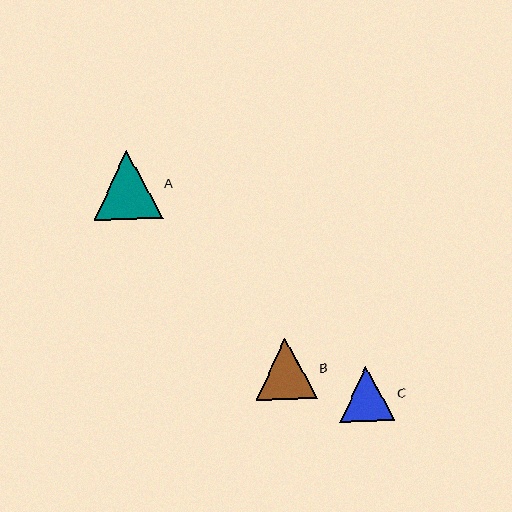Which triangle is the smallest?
Triangle C is the smallest with a size of approximately 55 pixels.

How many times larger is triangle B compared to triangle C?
Triangle B is approximately 1.1 times the size of triangle C.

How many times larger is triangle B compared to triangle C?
Triangle B is approximately 1.1 times the size of triangle C.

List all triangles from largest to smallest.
From largest to smallest: A, B, C.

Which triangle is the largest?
Triangle A is the largest with a size of approximately 69 pixels.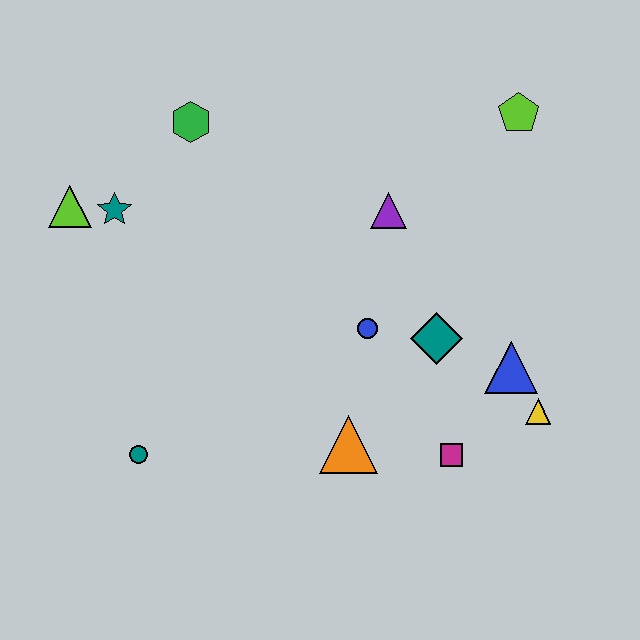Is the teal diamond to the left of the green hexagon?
No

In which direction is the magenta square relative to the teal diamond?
The magenta square is below the teal diamond.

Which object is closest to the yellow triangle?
The blue triangle is closest to the yellow triangle.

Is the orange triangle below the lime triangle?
Yes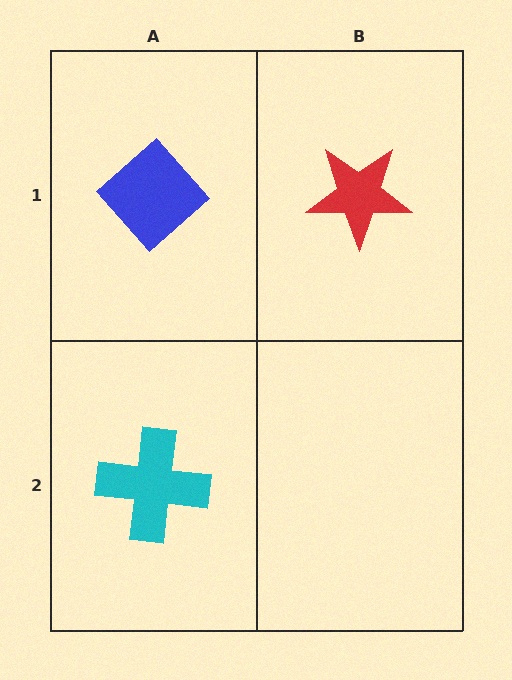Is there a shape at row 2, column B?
No, that cell is empty.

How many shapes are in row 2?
1 shape.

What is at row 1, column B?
A red star.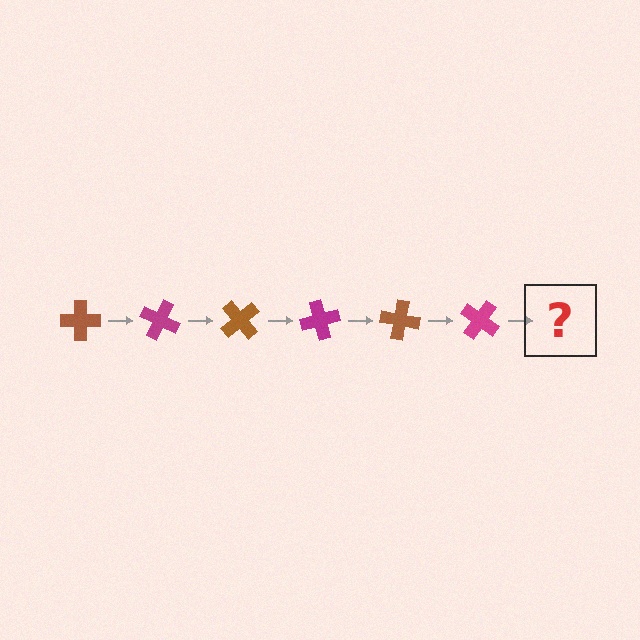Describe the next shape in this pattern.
It should be a brown cross, rotated 150 degrees from the start.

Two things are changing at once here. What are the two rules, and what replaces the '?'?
The two rules are that it rotates 25 degrees each step and the color cycles through brown and magenta. The '?' should be a brown cross, rotated 150 degrees from the start.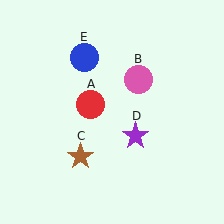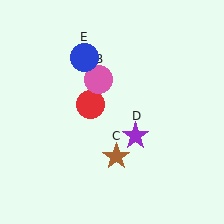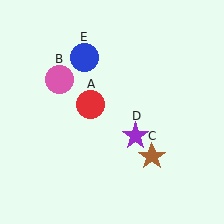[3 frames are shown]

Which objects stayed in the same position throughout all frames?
Red circle (object A) and purple star (object D) and blue circle (object E) remained stationary.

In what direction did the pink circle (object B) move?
The pink circle (object B) moved left.